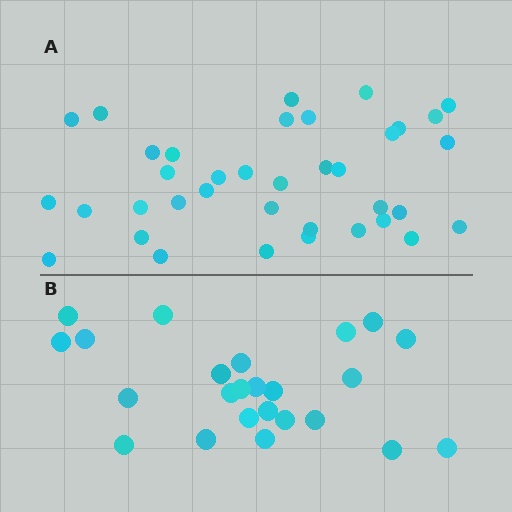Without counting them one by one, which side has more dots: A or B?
Region A (the top region) has more dots.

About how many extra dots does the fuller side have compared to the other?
Region A has approximately 15 more dots than region B.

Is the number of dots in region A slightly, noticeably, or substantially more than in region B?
Region A has substantially more. The ratio is roughly 1.5 to 1.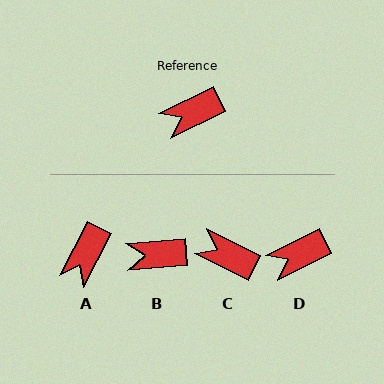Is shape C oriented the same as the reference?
No, it is off by about 53 degrees.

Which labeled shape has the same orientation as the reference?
D.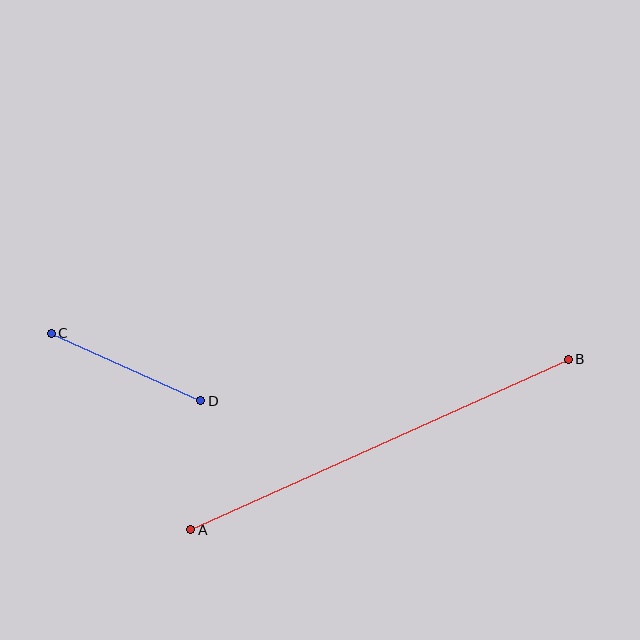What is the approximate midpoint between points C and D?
The midpoint is at approximately (126, 367) pixels.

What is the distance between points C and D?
The distance is approximately 164 pixels.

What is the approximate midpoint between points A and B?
The midpoint is at approximately (379, 445) pixels.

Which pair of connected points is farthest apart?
Points A and B are farthest apart.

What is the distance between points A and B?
The distance is approximately 414 pixels.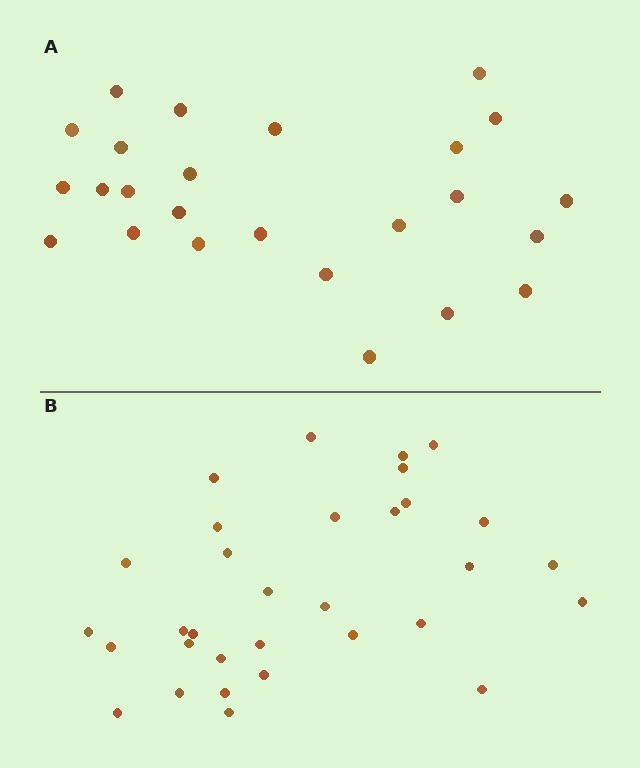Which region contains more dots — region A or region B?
Region B (the bottom region) has more dots.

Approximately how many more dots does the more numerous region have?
Region B has roughly 8 or so more dots than region A.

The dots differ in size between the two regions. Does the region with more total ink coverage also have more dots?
No. Region A has more total ink coverage because its dots are larger, but region B actually contains more individual dots. Total area can be misleading — the number of items is what matters here.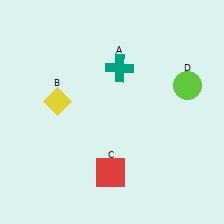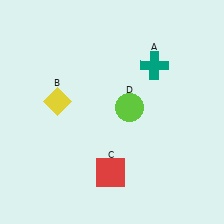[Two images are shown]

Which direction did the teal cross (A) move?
The teal cross (A) moved right.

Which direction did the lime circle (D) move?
The lime circle (D) moved left.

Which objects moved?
The objects that moved are: the teal cross (A), the lime circle (D).